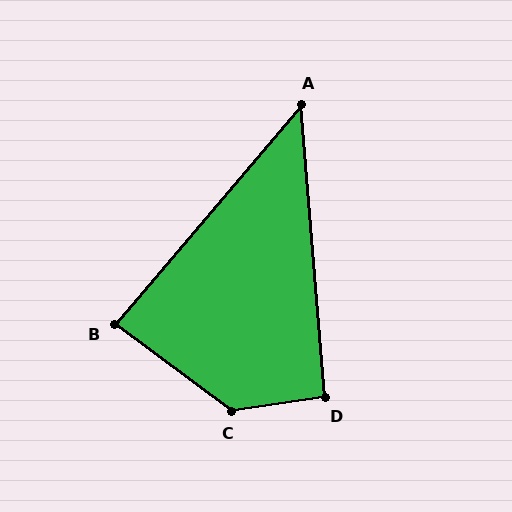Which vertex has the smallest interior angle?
A, at approximately 45 degrees.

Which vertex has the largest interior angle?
C, at approximately 135 degrees.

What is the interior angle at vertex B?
Approximately 86 degrees (approximately right).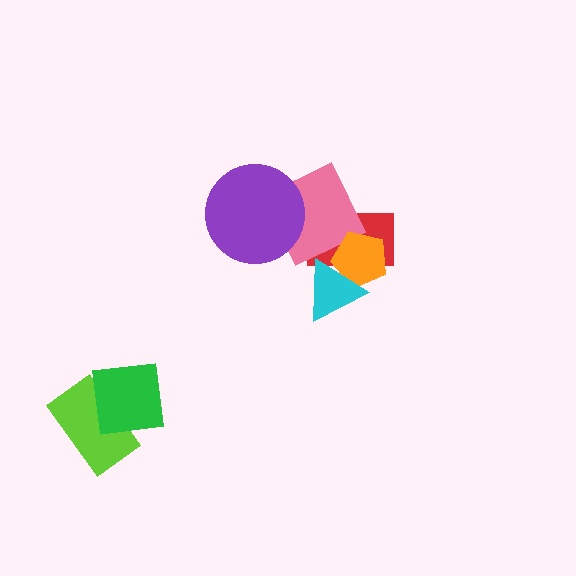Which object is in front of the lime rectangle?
The green square is in front of the lime rectangle.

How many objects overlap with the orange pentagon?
2 objects overlap with the orange pentagon.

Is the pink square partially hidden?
Yes, it is partially covered by another shape.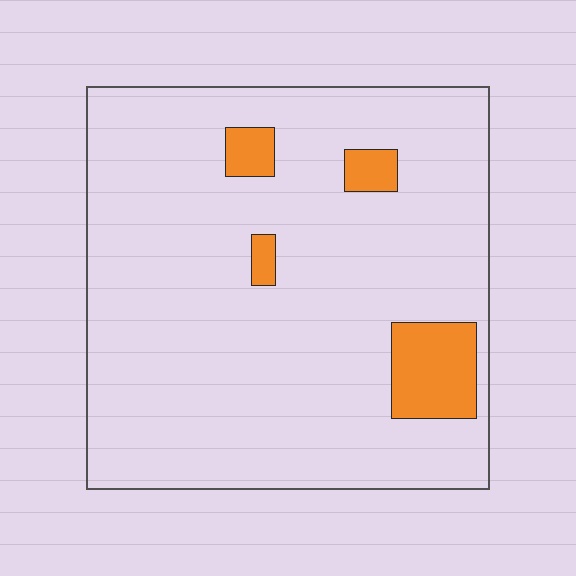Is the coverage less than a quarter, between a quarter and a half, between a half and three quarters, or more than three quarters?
Less than a quarter.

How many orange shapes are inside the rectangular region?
4.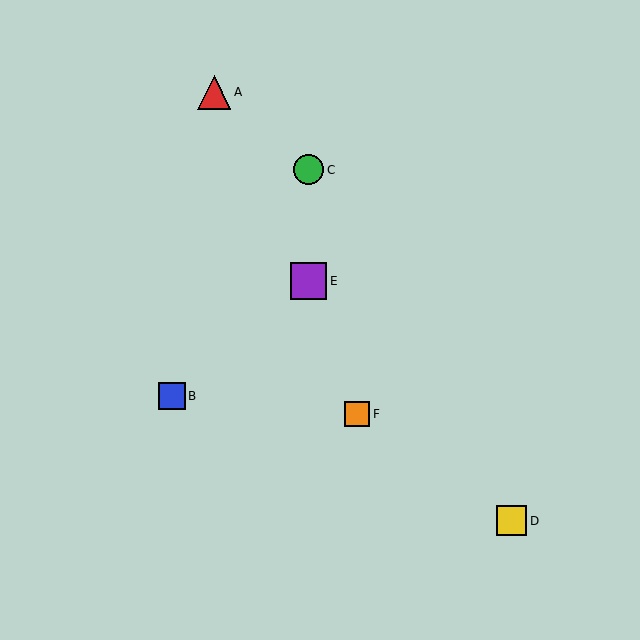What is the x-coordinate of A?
Object A is at x≈214.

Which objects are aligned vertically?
Objects C, E are aligned vertically.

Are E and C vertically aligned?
Yes, both are at x≈309.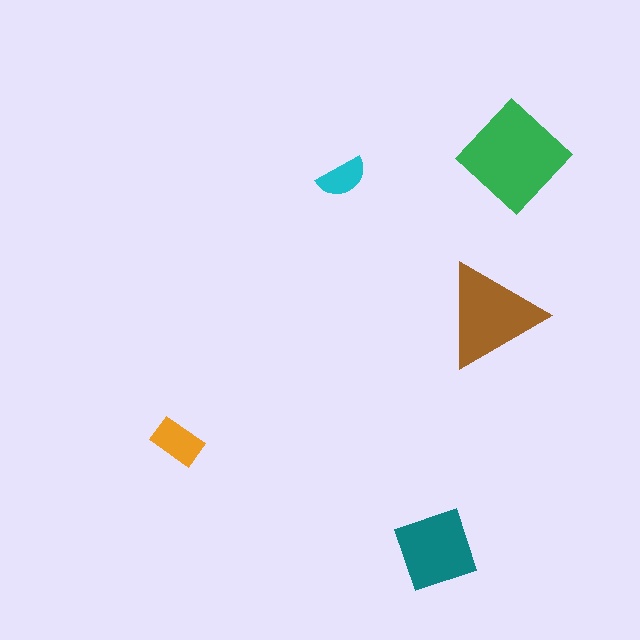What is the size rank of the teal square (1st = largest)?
3rd.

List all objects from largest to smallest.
The green diamond, the brown triangle, the teal square, the orange rectangle, the cyan semicircle.